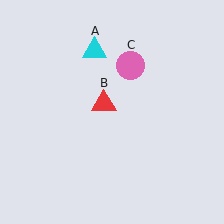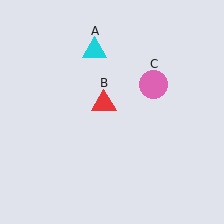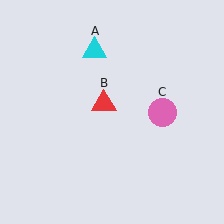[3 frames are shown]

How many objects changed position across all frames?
1 object changed position: pink circle (object C).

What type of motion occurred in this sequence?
The pink circle (object C) rotated clockwise around the center of the scene.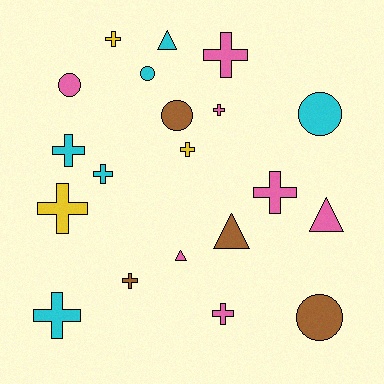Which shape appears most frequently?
Cross, with 11 objects.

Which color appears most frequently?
Pink, with 7 objects.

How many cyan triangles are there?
There is 1 cyan triangle.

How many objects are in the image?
There are 20 objects.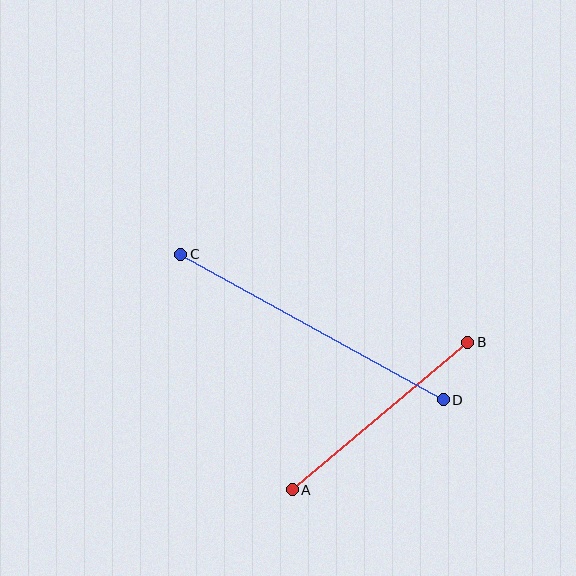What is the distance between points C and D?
The distance is approximately 300 pixels.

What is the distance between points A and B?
The distance is approximately 229 pixels.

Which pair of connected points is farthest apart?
Points C and D are farthest apart.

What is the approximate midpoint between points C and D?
The midpoint is at approximately (312, 327) pixels.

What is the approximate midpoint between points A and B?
The midpoint is at approximately (380, 416) pixels.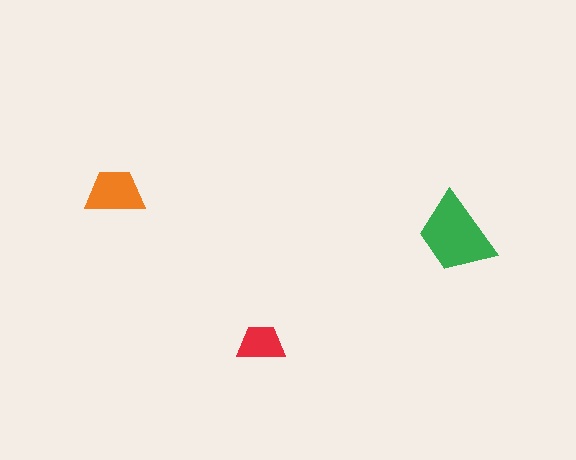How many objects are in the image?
There are 3 objects in the image.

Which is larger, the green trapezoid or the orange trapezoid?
The green one.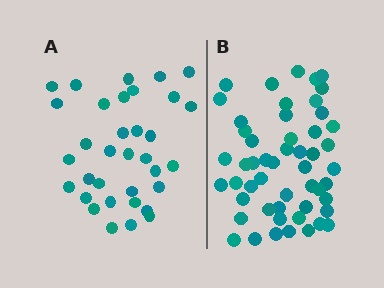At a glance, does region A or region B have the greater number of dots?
Region B (the right region) has more dots.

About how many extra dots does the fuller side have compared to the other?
Region B has approximately 20 more dots than region A.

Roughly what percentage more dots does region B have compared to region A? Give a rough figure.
About 55% more.